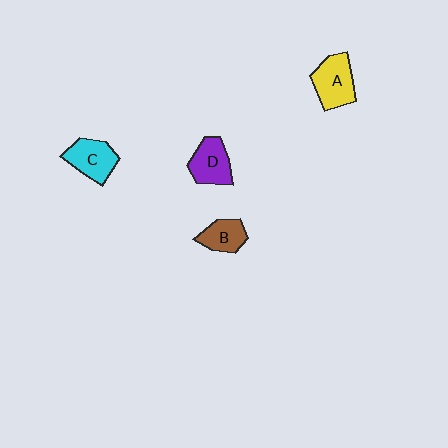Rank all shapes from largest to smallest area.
From largest to smallest: A (yellow), C (cyan), D (purple), B (brown).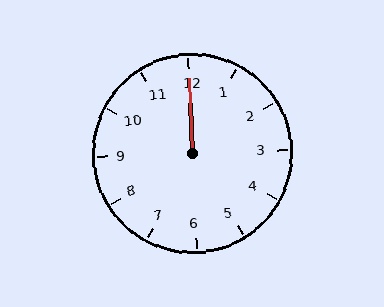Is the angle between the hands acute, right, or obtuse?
It is acute.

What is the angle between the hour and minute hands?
Approximately 0 degrees.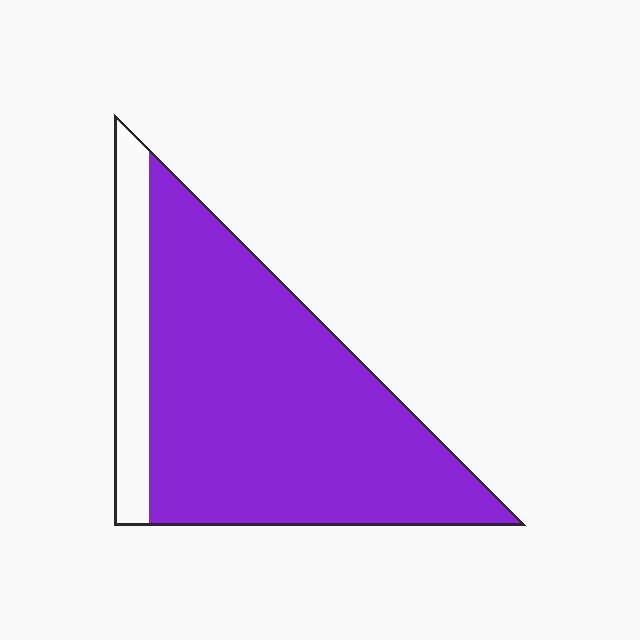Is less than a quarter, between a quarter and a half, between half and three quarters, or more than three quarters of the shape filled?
More than three quarters.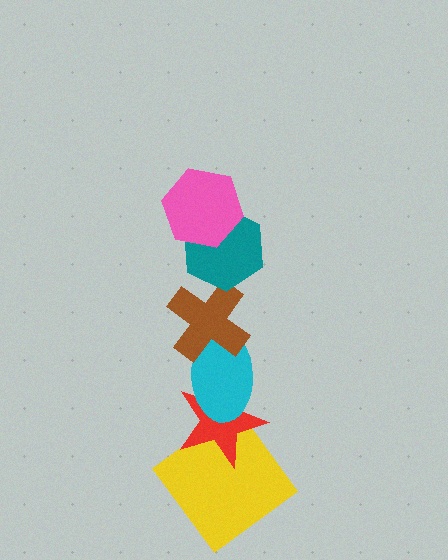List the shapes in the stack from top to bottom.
From top to bottom: the pink hexagon, the teal hexagon, the brown cross, the cyan ellipse, the red star, the yellow diamond.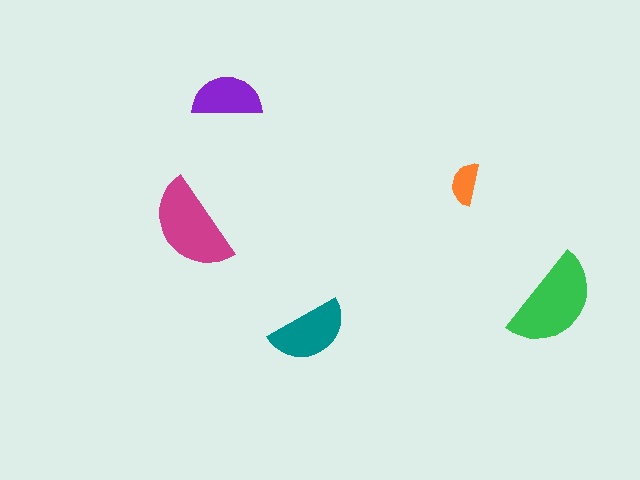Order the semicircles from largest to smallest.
the green one, the magenta one, the teal one, the purple one, the orange one.